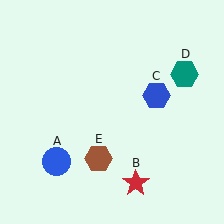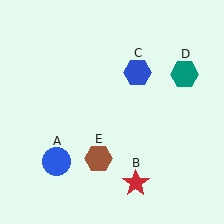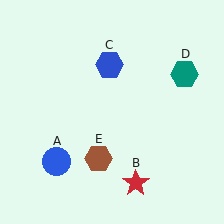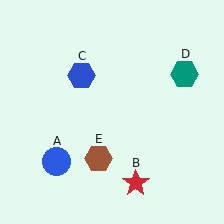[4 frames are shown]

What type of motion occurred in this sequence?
The blue hexagon (object C) rotated counterclockwise around the center of the scene.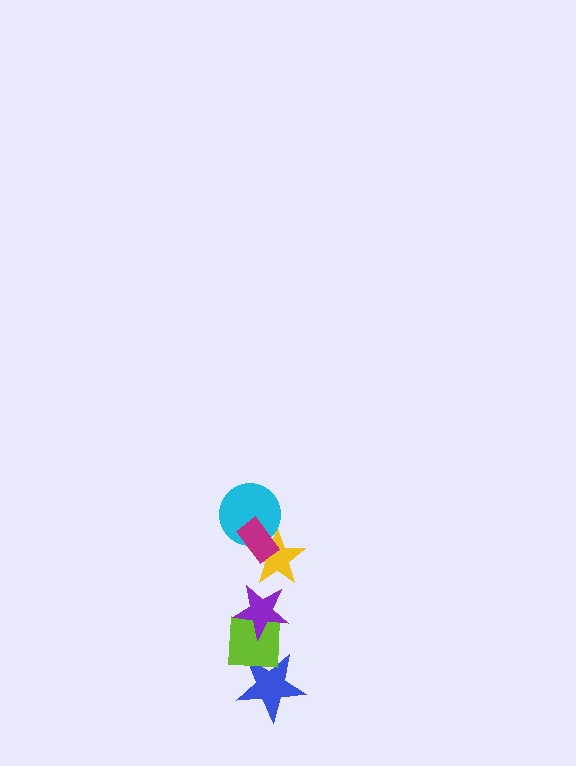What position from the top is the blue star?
The blue star is 6th from the top.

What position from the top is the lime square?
The lime square is 5th from the top.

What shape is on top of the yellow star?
The cyan circle is on top of the yellow star.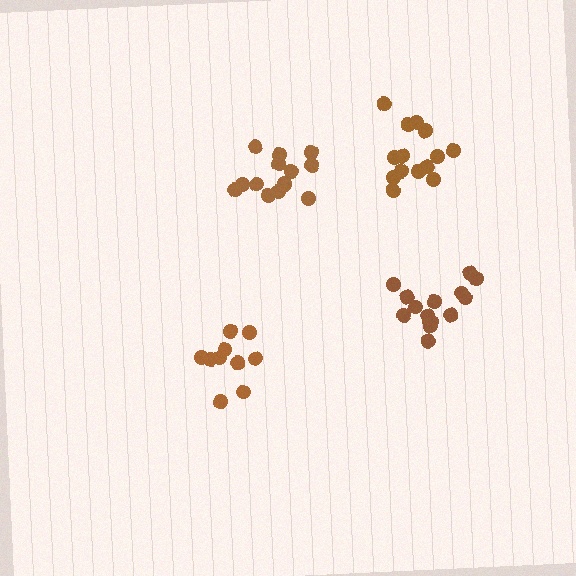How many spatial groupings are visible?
There are 4 spatial groupings.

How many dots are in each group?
Group 1: 10 dots, Group 2: 14 dots, Group 3: 14 dots, Group 4: 15 dots (53 total).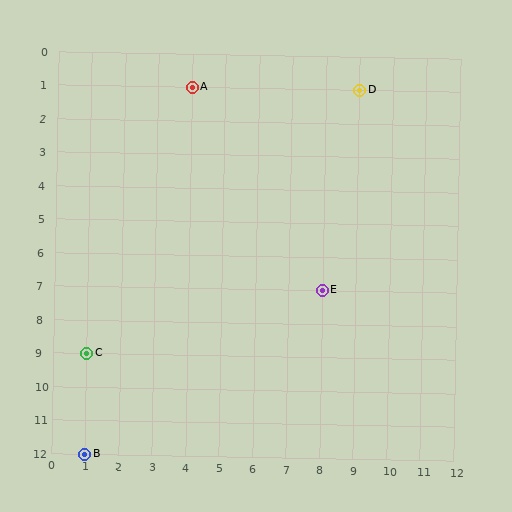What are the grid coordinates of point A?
Point A is at grid coordinates (4, 1).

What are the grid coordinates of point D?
Point D is at grid coordinates (9, 1).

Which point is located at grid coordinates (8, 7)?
Point E is at (8, 7).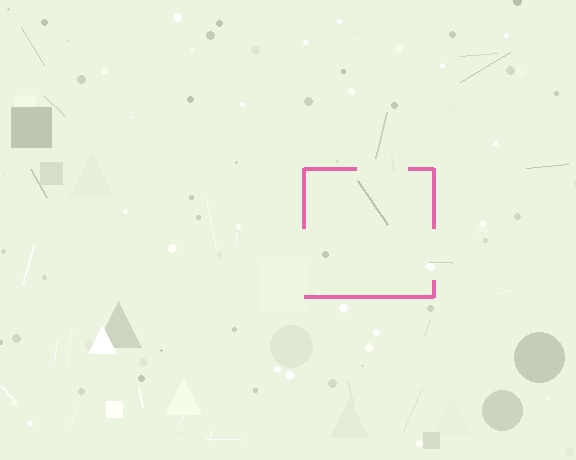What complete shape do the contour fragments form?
The contour fragments form a square.